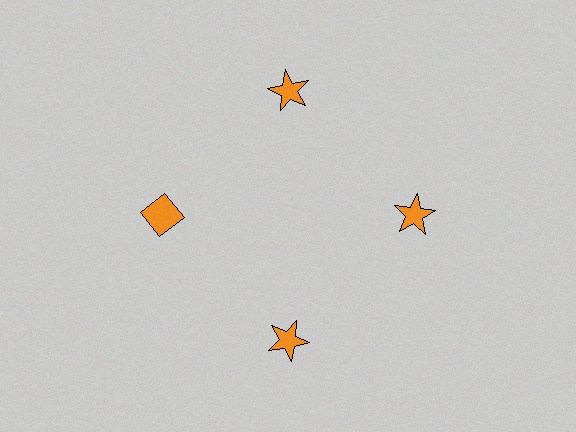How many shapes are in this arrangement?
There are 4 shapes arranged in a ring pattern.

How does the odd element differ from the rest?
It has a different shape: diamond instead of star.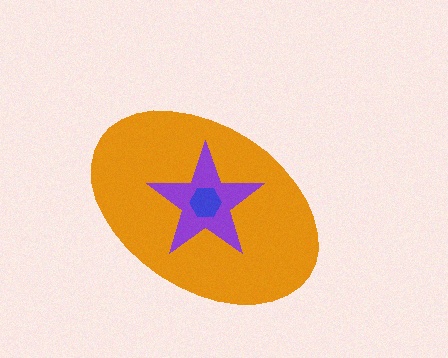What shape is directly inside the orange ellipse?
The purple star.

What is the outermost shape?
The orange ellipse.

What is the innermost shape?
The blue hexagon.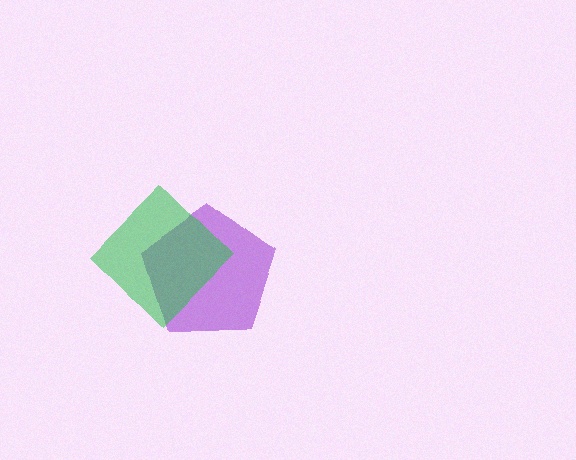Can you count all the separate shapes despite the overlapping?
Yes, there are 2 separate shapes.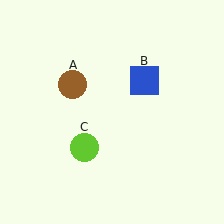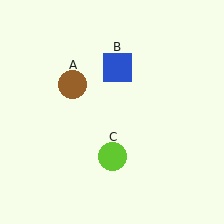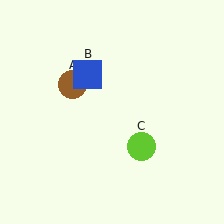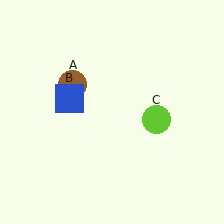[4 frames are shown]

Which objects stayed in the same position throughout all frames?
Brown circle (object A) remained stationary.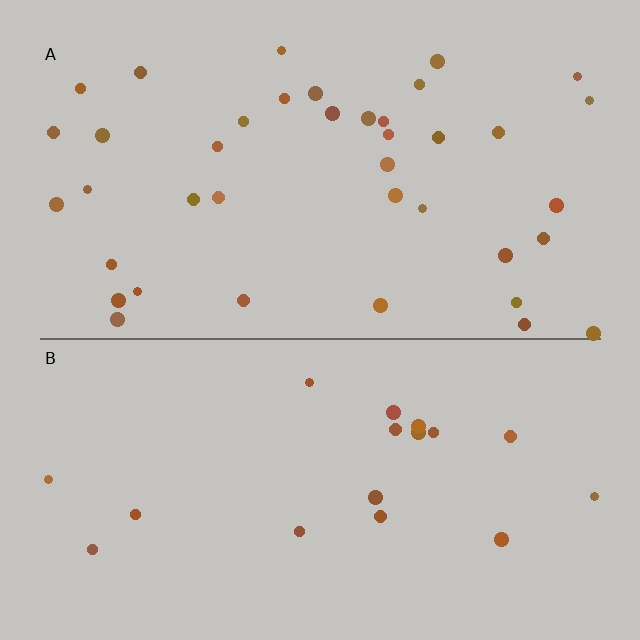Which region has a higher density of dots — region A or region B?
A (the top).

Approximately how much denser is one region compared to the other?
Approximately 2.2× — region A over region B.